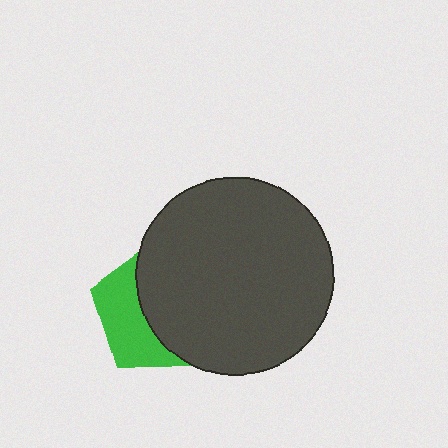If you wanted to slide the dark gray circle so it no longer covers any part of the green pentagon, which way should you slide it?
Slide it right — that is the most direct way to separate the two shapes.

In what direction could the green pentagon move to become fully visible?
The green pentagon could move left. That would shift it out from behind the dark gray circle entirely.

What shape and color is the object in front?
The object in front is a dark gray circle.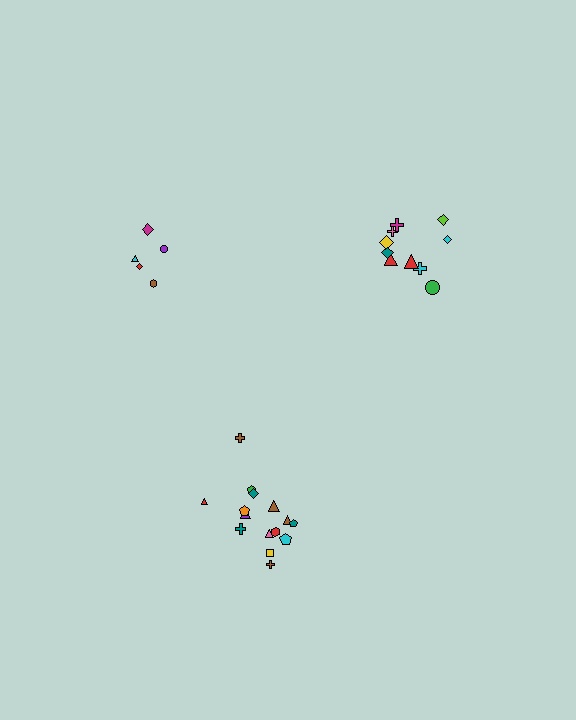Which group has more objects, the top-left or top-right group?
The top-right group.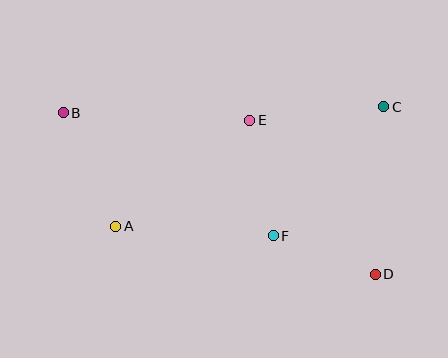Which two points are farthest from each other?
Points B and D are farthest from each other.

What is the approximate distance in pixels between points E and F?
The distance between E and F is approximately 118 pixels.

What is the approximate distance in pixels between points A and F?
The distance between A and F is approximately 158 pixels.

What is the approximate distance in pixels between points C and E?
The distance between C and E is approximately 134 pixels.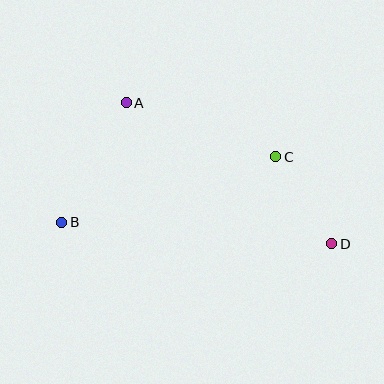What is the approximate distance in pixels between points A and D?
The distance between A and D is approximately 249 pixels.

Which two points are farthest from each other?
Points B and D are farthest from each other.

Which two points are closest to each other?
Points C and D are closest to each other.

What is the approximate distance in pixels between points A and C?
The distance between A and C is approximately 159 pixels.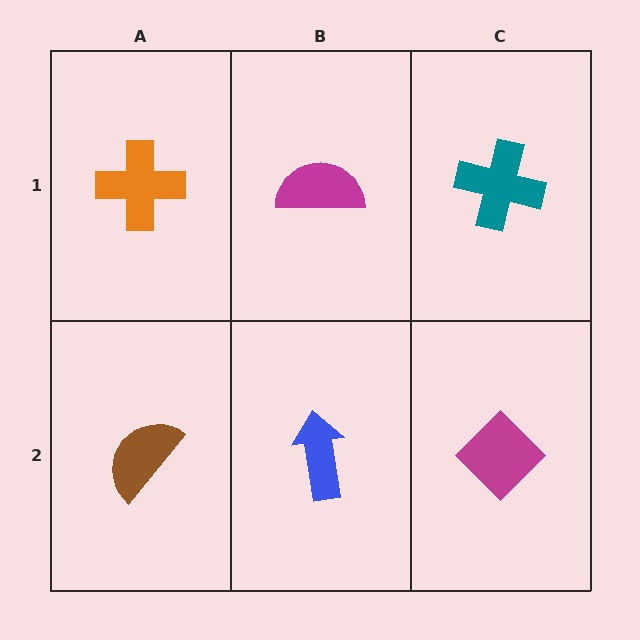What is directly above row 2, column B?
A magenta semicircle.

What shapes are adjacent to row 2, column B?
A magenta semicircle (row 1, column B), a brown semicircle (row 2, column A), a magenta diamond (row 2, column C).